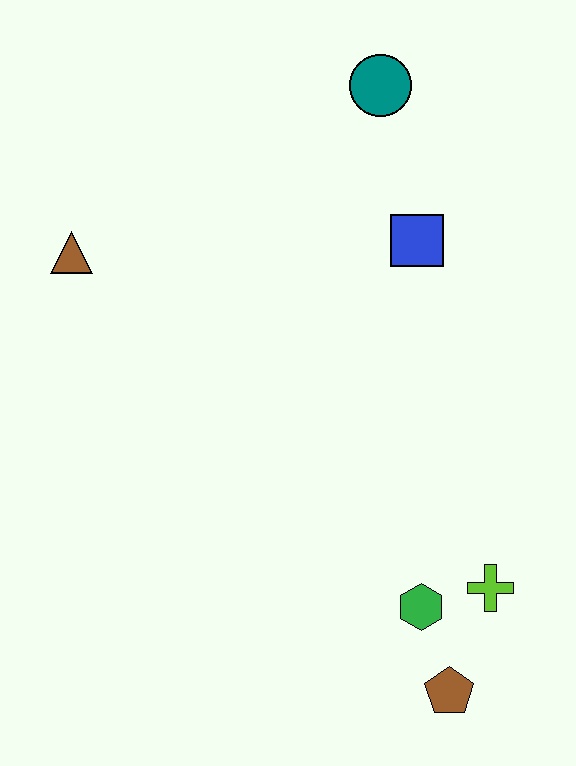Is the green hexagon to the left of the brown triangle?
No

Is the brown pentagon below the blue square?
Yes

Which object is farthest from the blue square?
The brown pentagon is farthest from the blue square.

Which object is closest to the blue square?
The teal circle is closest to the blue square.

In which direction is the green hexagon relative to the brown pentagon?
The green hexagon is above the brown pentagon.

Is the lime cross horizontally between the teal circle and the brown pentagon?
No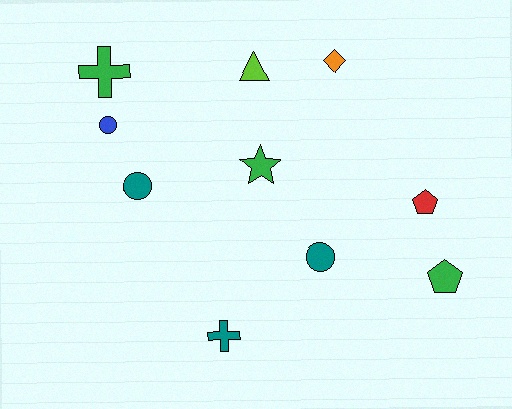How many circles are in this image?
There are 3 circles.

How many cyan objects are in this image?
There are no cyan objects.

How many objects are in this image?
There are 10 objects.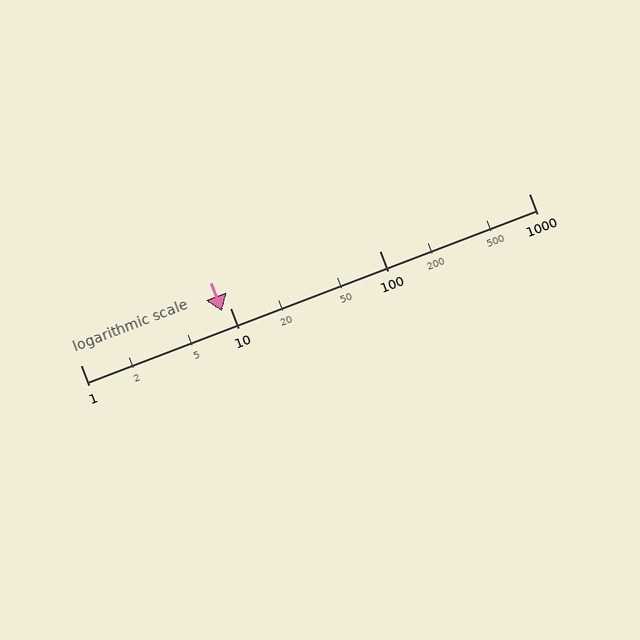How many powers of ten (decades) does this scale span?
The scale spans 3 decades, from 1 to 1000.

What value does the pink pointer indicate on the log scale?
The pointer indicates approximately 8.8.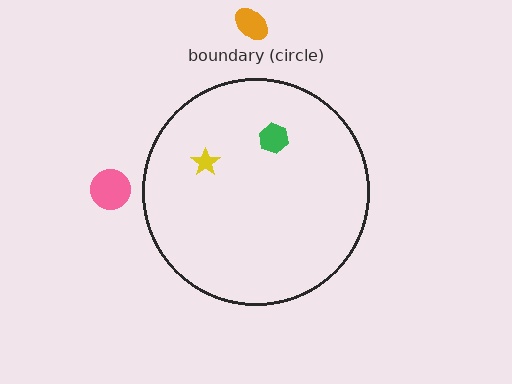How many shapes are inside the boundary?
2 inside, 2 outside.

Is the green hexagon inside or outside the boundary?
Inside.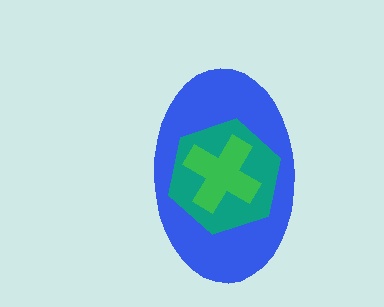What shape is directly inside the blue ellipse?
The teal hexagon.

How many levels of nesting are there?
3.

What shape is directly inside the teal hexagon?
The green cross.